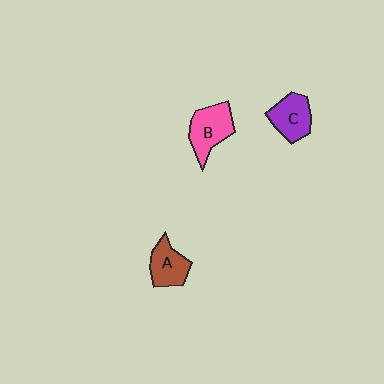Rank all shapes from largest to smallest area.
From largest to smallest: B (pink), C (purple), A (brown).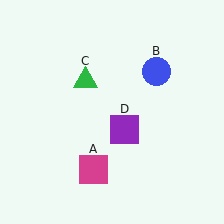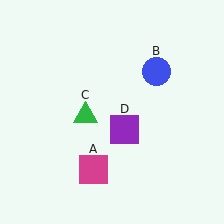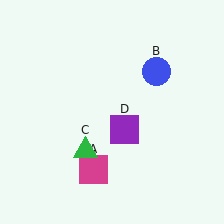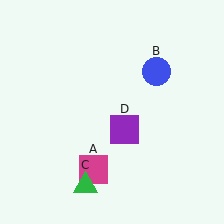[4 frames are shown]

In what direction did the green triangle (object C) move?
The green triangle (object C) moved down.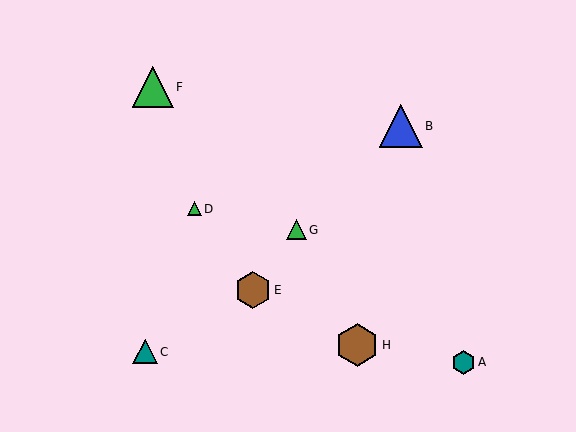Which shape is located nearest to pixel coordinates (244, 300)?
The brown hexagon (labeled E) at (253, 290) is nearest to that location.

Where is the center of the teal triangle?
The center of the teal triangle is at (145, 352).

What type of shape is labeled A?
Shape A is a teal hexagon.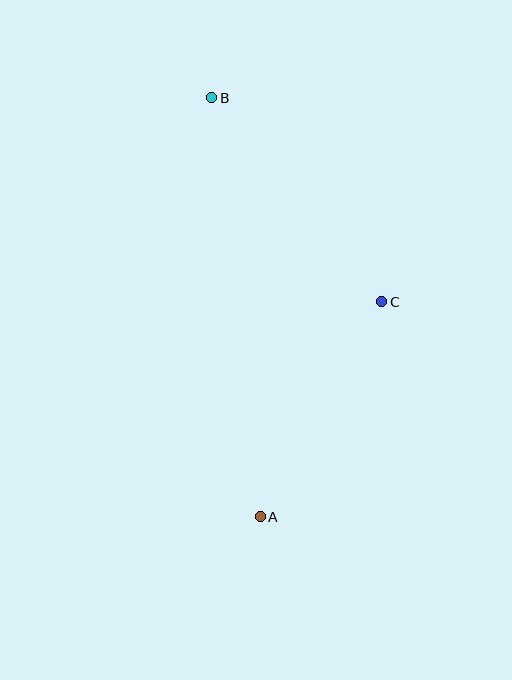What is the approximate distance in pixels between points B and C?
The distance between B and C is approximately 266 pixels.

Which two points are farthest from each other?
Points A and B are farthest from each other.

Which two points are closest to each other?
Points A and C are closest to each other.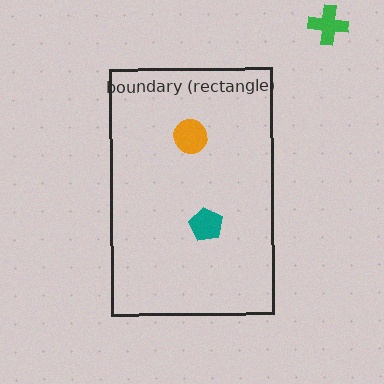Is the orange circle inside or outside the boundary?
Inside.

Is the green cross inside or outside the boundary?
Outside.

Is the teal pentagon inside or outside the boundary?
Inside.